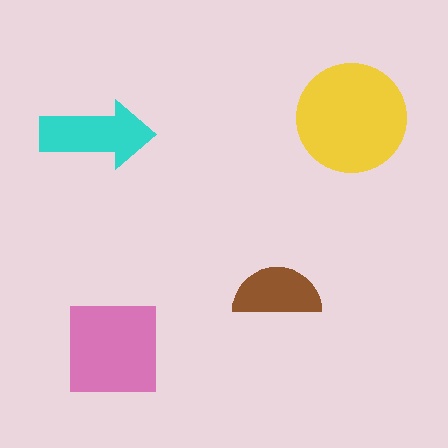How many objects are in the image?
There are 4 objects in the image.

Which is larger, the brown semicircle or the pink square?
The pink square.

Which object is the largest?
The yellow circle.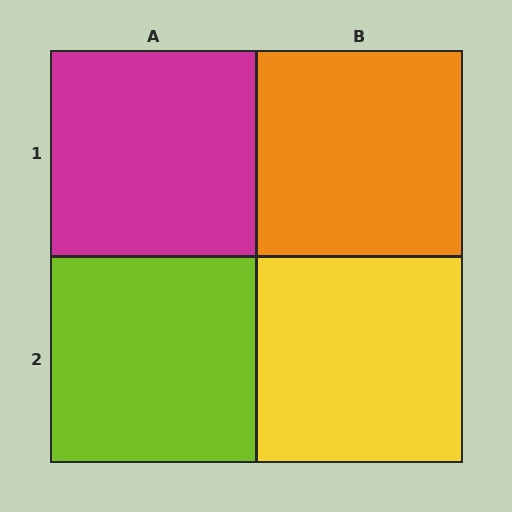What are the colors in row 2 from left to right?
Lime, yellow.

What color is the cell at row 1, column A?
Magenta.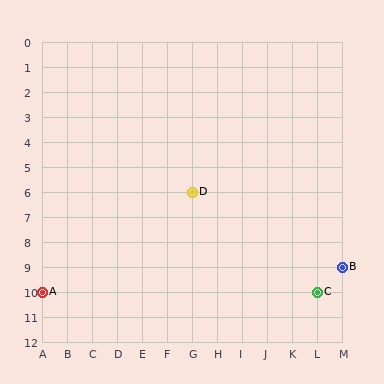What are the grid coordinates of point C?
Point C is at grid coordinates (L, 10).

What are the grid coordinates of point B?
Point B is at grid coordinates (M, 9).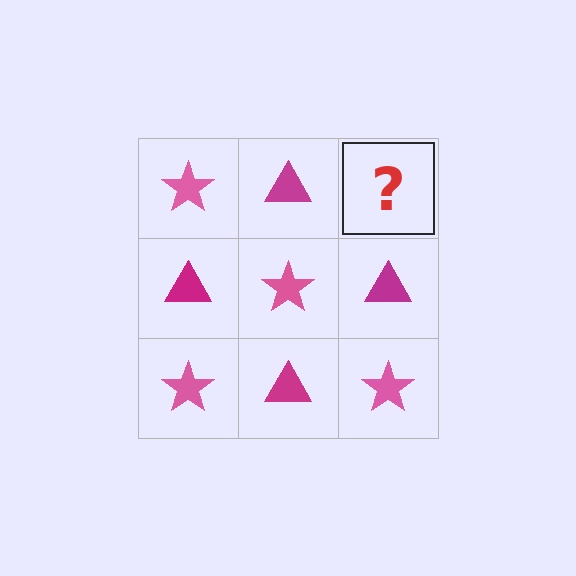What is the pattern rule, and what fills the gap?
The rule is that it alternates pink star and magenta triangle in a checkerboard pattern. The gap should be filled with a pink star.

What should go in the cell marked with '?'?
The missing cell should contain a pink star.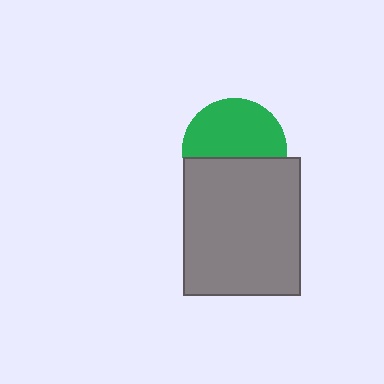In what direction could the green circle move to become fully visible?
The green circle could move up. That would shift it out from behind the gray rectangle entirely.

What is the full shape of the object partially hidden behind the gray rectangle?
The partially hidden object is a green circle.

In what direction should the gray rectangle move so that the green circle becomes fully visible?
The gray rectangle should move down. That is the shortest direction to clear the overlap and leave the green circle fully visible.